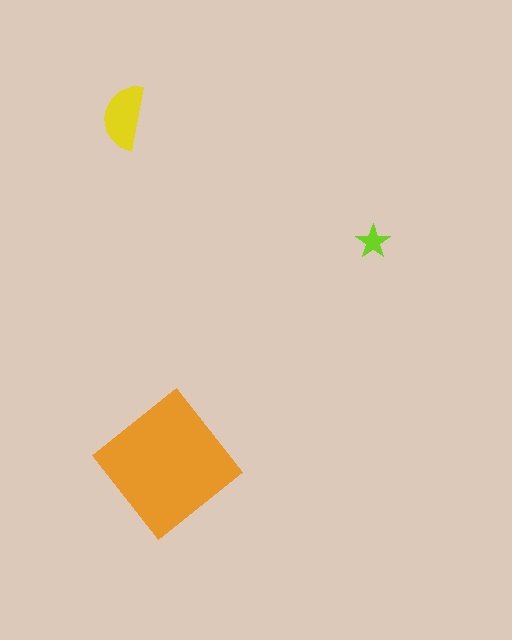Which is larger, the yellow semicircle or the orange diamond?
The orange diamond.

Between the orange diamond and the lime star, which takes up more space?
The orange diamond.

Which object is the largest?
The orange diamond.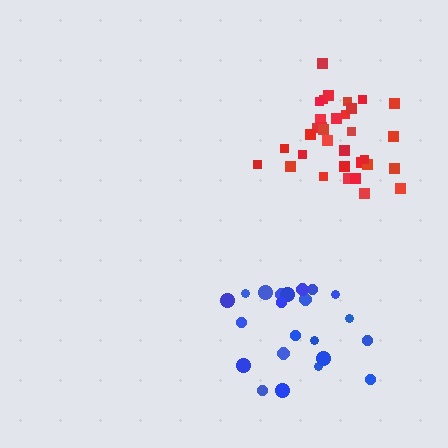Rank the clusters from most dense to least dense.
red, blue.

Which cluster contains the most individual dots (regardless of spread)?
Red (33).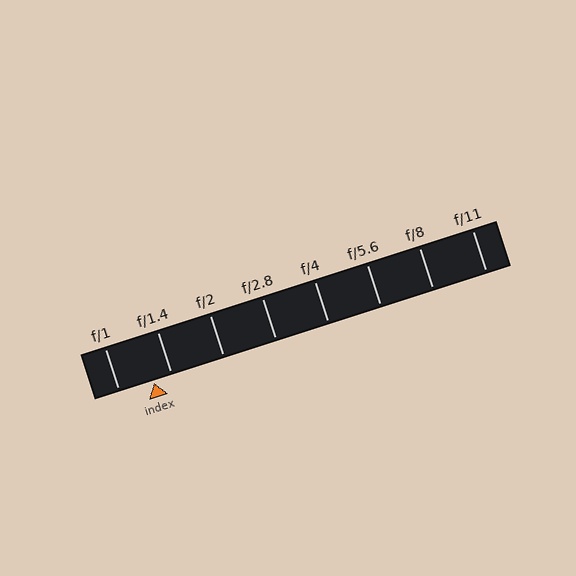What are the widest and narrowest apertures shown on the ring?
The widest aperture shown is f/1 and the narrowest is f/11.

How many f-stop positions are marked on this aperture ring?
There are 8 f-stop positions marked.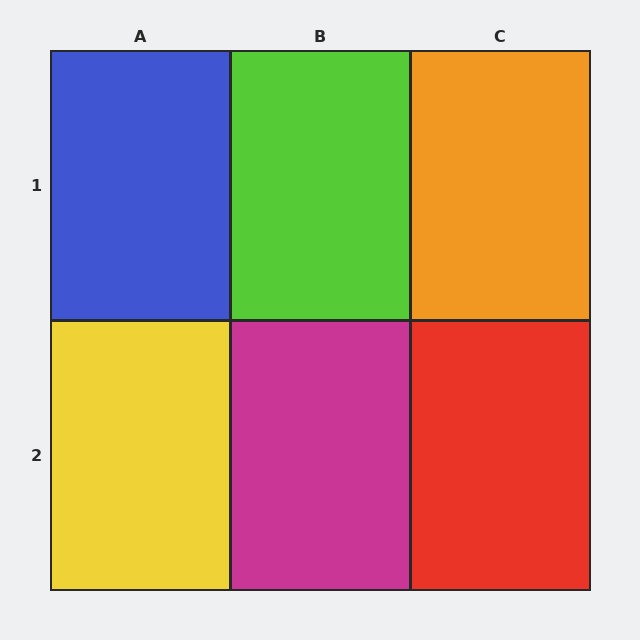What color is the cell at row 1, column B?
Lime.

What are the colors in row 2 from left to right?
Yellow, magenta, red.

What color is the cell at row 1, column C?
Orange.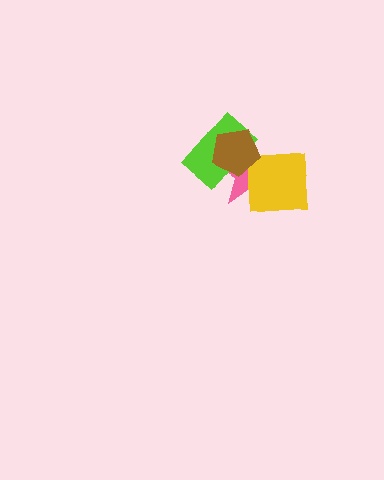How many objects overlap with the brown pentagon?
2 objects overlap with the brown pentagon.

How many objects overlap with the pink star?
3 objects overlap with the pink star.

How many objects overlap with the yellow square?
1 object overlaps with the yellow square.